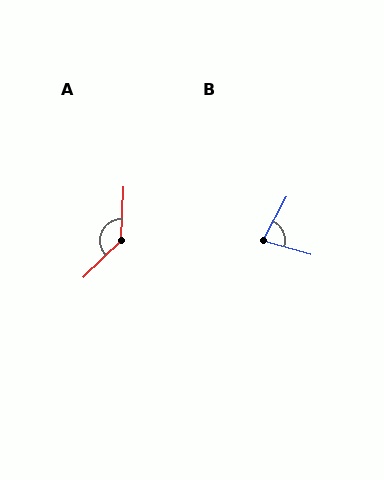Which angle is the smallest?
B, at approximately 78 degrees.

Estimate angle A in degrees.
Approximately 137 degrees.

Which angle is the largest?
A, at approximately 137 degrees.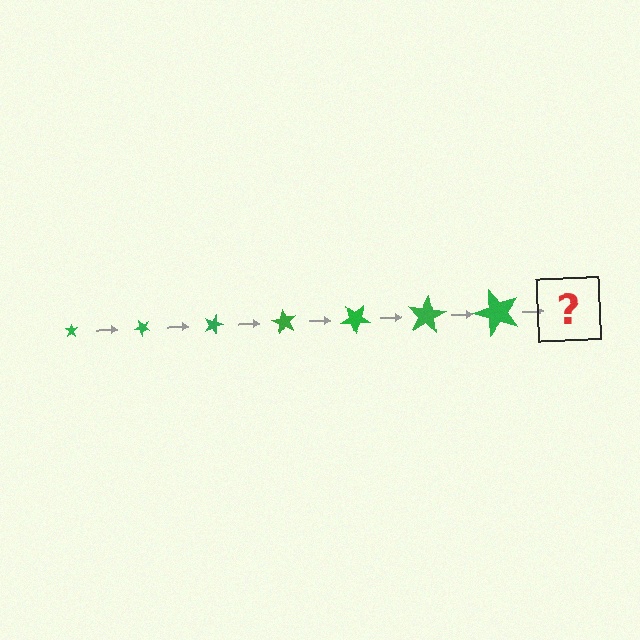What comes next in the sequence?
The next element should be a star, larger than the previous one and rotated 315 degrees from the start.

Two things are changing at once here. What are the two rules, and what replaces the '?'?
The two rules are that the star grows larger each step and it rotates 45 degrees each step. The '?' should be a star, larger than the previous one and rotated 315 degrees from the start.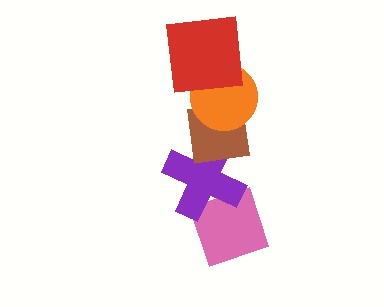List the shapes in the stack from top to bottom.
From top to bottom: the red square, the orange circle, the brown square, the purple cross, the pink diamond.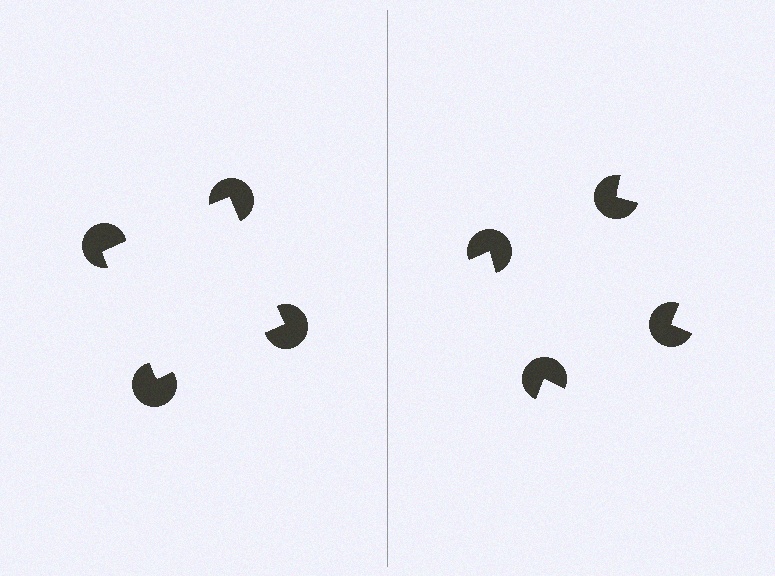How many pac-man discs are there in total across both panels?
8 — 4 on each side.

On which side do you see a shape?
An illusory square appears on the left side. On the right side the wedge cuts are rotated, so no coherent shape forms.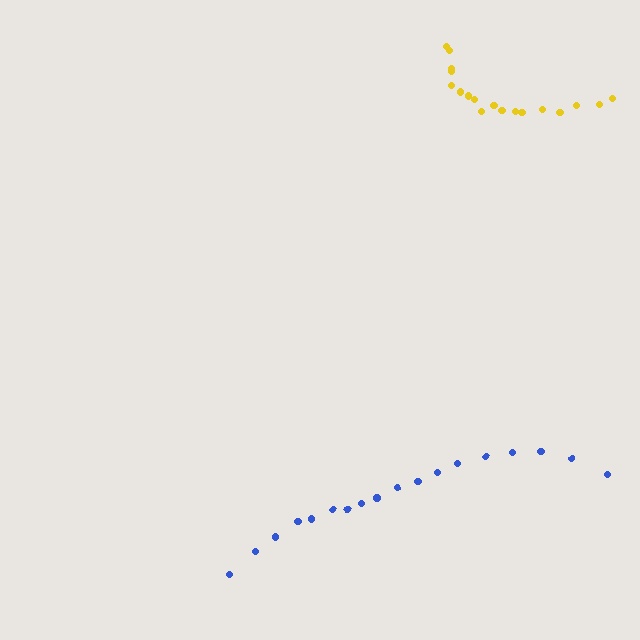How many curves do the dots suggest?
There are 2 distinct paths.